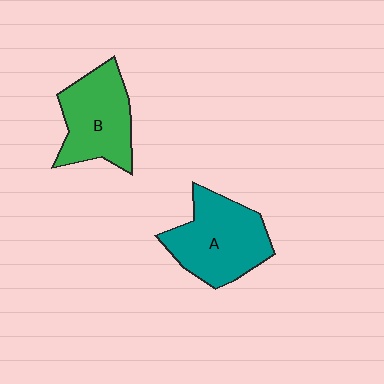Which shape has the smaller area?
Shape B (green).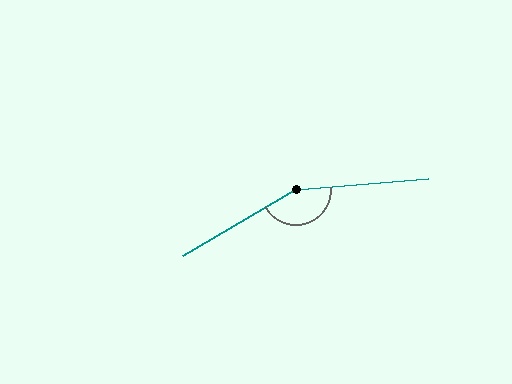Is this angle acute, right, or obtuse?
It is obtuse.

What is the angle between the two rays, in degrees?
Approximately 154 degrees.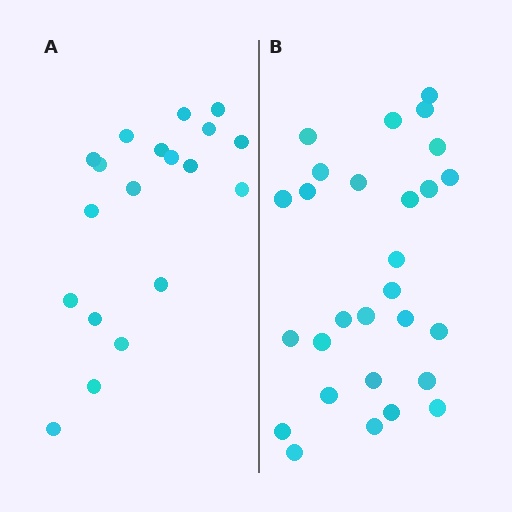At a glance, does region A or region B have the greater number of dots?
Region B (the right region) has more dots.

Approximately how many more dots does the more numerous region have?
Region B has roughly 8 or so more dots than region A.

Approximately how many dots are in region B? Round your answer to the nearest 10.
About 30 dots. (The exact count is 28, which rounds to 30.)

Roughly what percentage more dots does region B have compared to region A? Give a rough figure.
About 45% more.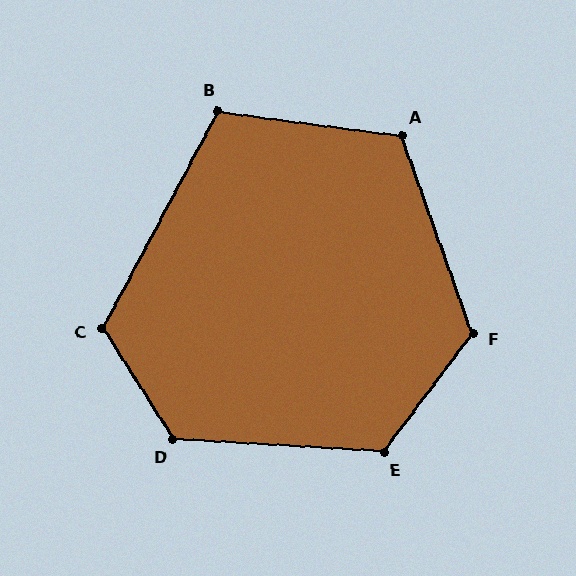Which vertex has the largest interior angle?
D, at approximately 126 degrees.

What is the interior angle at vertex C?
Approximately 120 degrees (obtuse).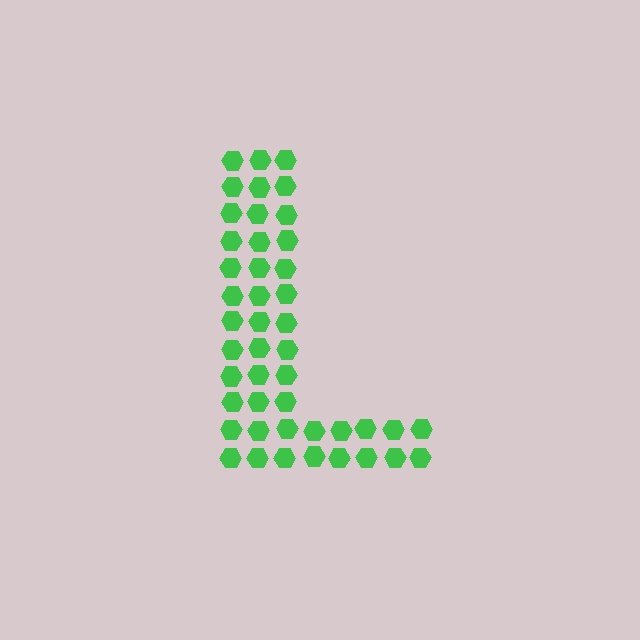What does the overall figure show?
The overall figure shows the letter L.